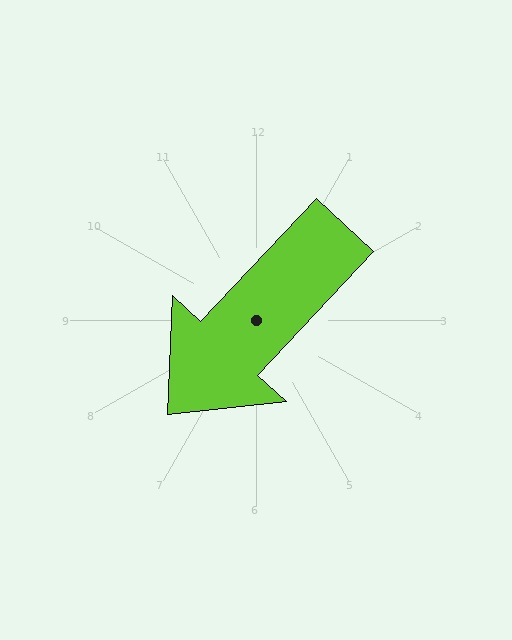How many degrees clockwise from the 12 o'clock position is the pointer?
Approximately 223 degrees.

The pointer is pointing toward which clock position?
Roughly 7 o'clock.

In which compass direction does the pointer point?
Southwest.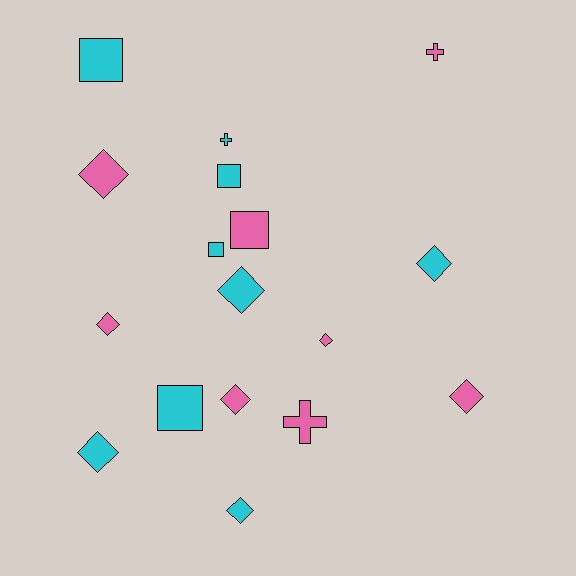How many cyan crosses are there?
There is 1 cyan cross.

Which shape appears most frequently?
Diamond, with 9 objects.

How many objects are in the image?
There are 17 objects.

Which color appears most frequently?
Cyan, with 9 objects.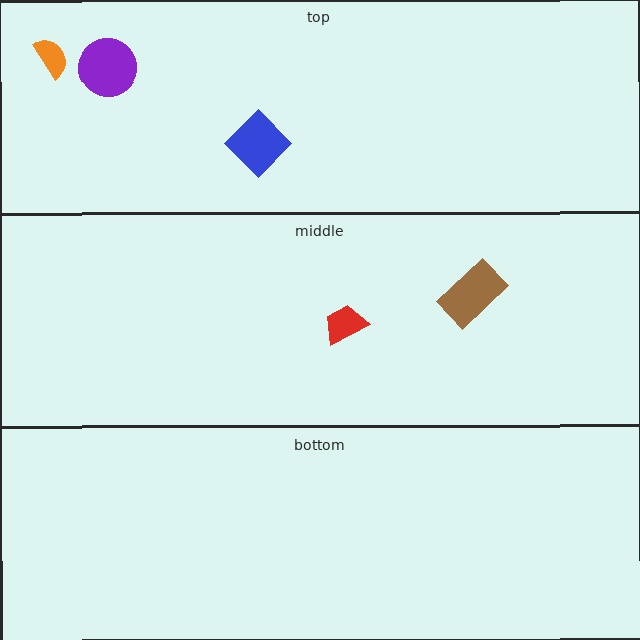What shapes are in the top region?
The blue diamond, the orange semicircle, the purple circle.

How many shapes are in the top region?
3.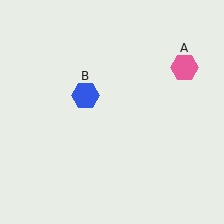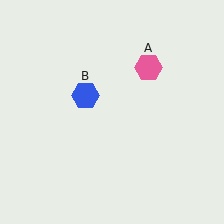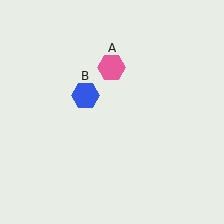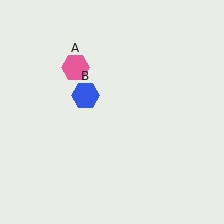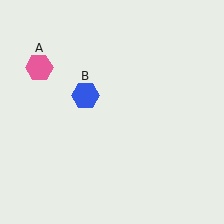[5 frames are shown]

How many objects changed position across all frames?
1 object changed position: pink hexagon (object A).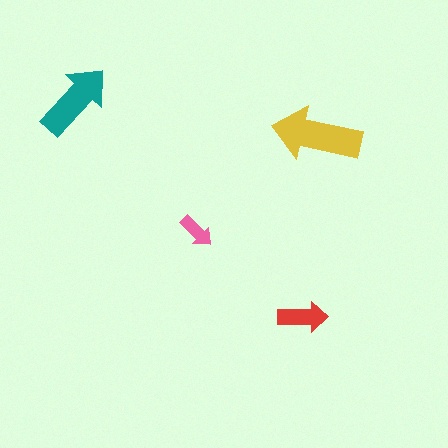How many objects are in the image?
There are 4 objects in the image.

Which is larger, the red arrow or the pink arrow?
The red one.